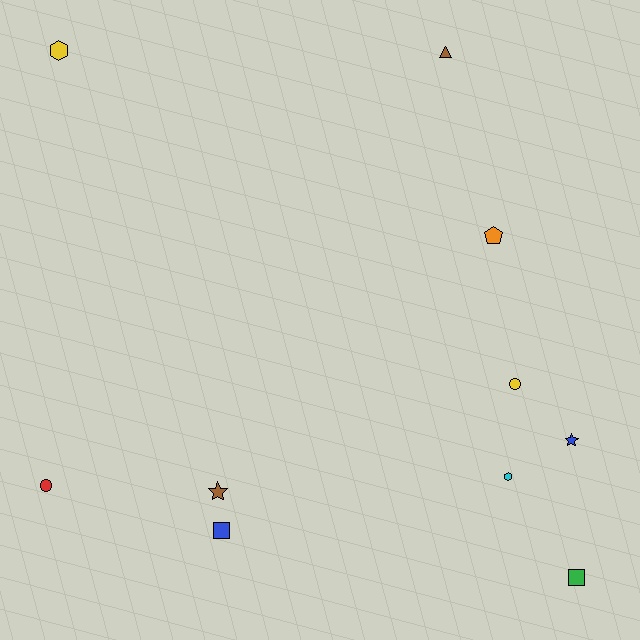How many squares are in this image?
There are 2 squares.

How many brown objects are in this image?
There are 2 brown objects.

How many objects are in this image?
There are 10 objects.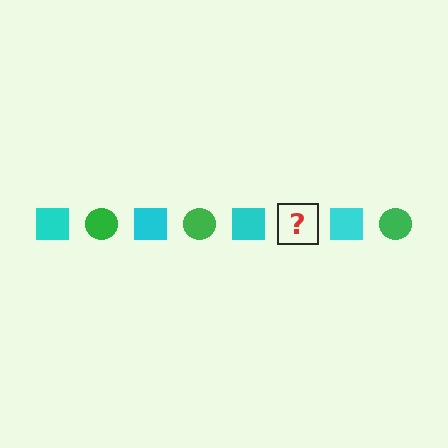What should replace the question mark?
The question mark should be replaced with a green circle.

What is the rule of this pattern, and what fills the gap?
The rule is that the pattern alternates between cyan square and green circle. The gap should be filled with a green circle.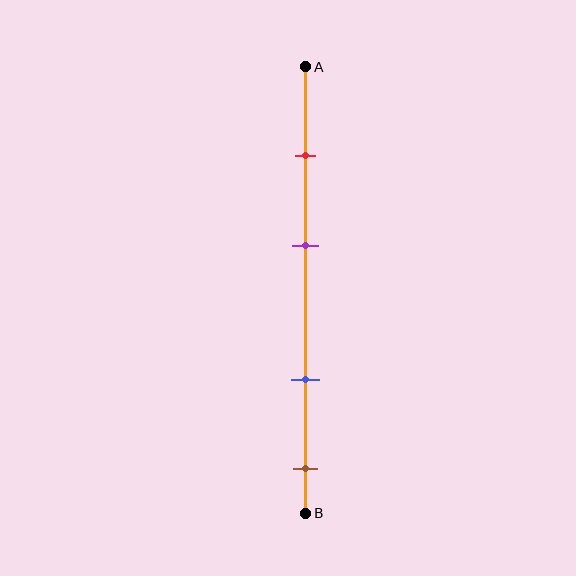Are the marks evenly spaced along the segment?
No, the marks are not evenly spaced.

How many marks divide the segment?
There are 4 marks dividing the segment.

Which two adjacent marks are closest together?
The red and purple marks are the closest adjacent pair.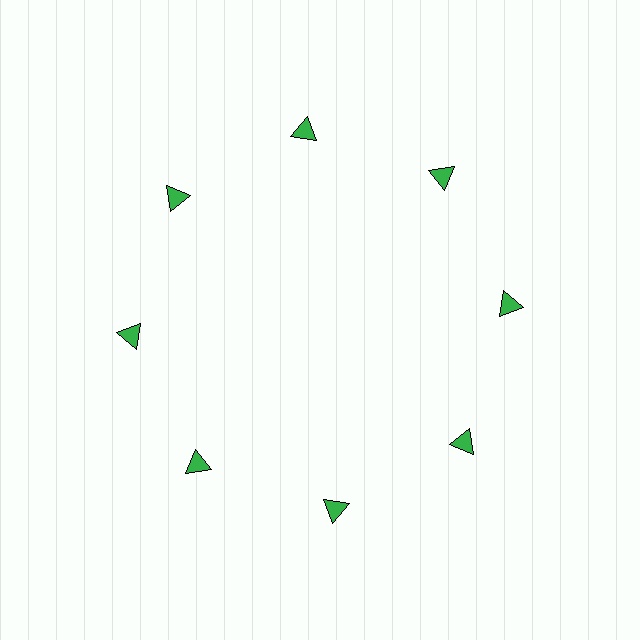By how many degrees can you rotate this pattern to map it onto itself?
The pattern maps onto itself every 45 degrees of rotation.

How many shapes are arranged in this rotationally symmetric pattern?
There are 8 shapes, arranged in 8 groups of 1.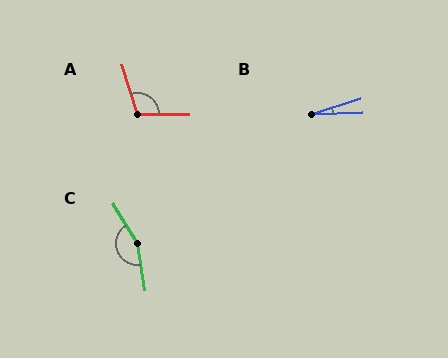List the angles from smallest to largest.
B (15°), A (108°), C (158°).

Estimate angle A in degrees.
Approximately 108 degrees.